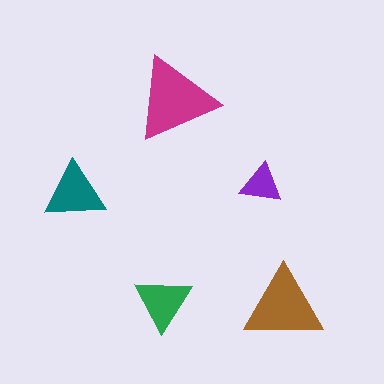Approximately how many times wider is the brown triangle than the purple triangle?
About 2 times wider.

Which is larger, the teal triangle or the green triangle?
The teal one.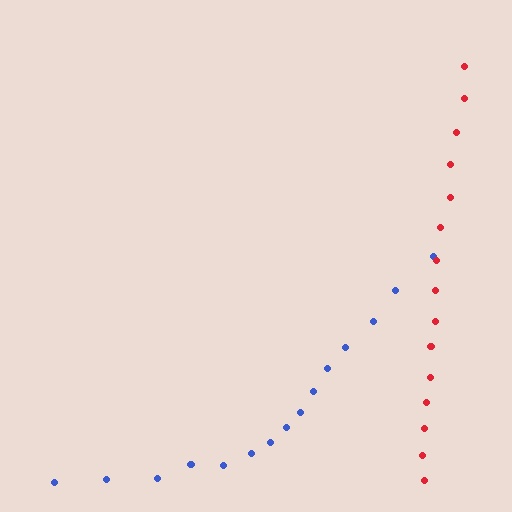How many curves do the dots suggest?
There are 2 distinct paths.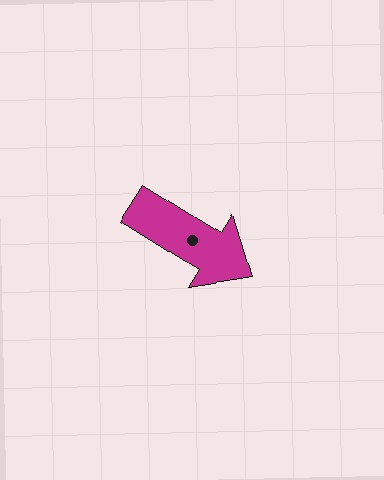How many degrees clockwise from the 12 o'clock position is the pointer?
Approximately 122 degrees.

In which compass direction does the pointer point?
Southeast.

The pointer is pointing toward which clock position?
Roughly 4 o'clock.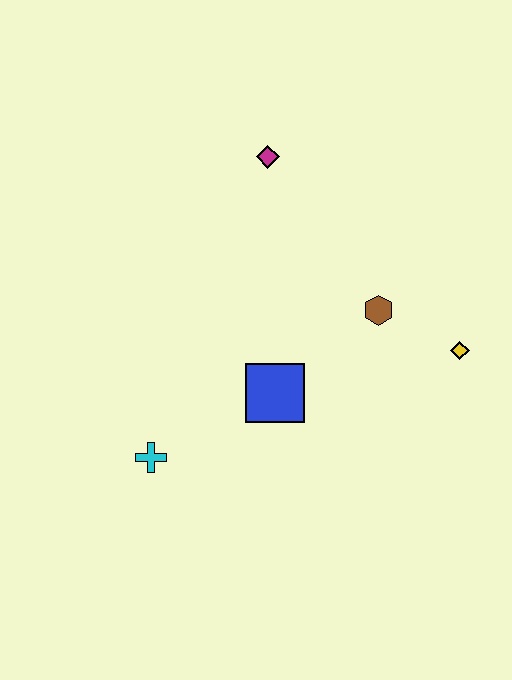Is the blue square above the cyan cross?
Yes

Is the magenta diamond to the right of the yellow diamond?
No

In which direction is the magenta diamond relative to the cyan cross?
The magenta diamond is above the cyan cross.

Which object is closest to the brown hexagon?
The yellow diamond is closest to the brown hexagon.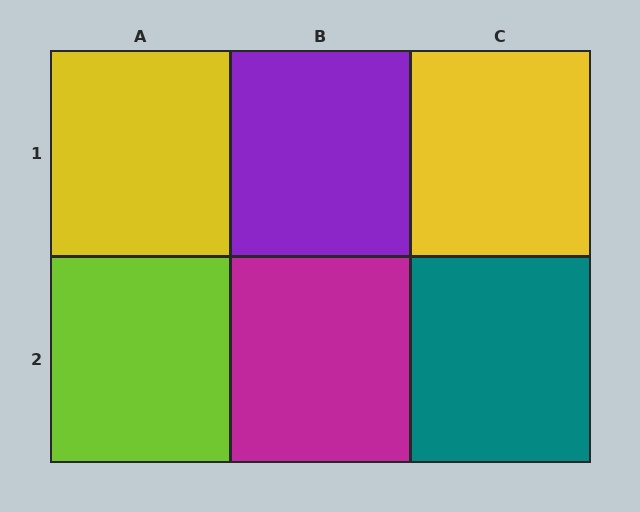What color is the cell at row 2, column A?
Lime.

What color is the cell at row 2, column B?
Magenta.